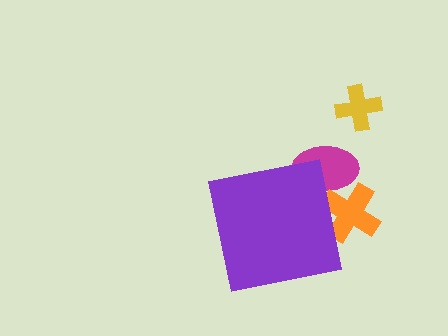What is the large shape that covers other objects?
A purple square.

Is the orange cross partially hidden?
Yes, the orange cross is partially hidden behind the purple square.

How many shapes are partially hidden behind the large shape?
2 shapes are partially hidden.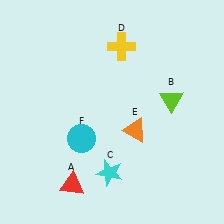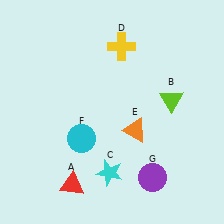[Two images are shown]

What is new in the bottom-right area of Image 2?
A purple circle (G) was added in the bottom-right area of Image 2.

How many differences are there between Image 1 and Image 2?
There is 1 difference between the two images.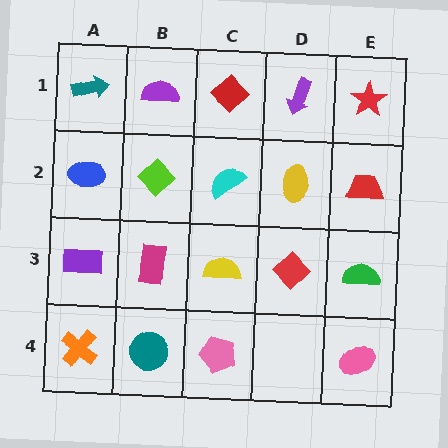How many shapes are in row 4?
4 shapes.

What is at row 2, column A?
A blue ellipse.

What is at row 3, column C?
A yellow semicircle.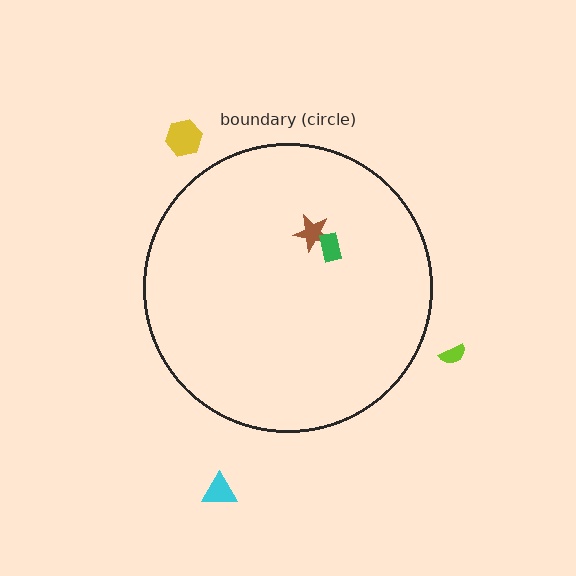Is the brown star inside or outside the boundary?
Inside.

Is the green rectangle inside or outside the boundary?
Inside.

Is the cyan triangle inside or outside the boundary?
Outside.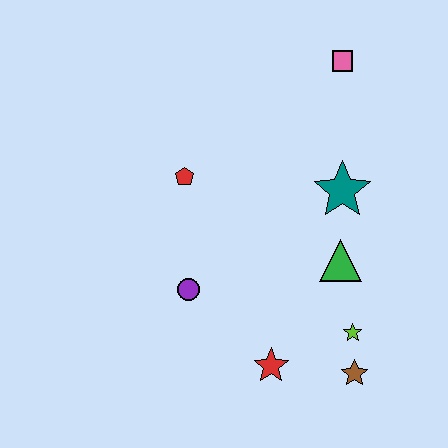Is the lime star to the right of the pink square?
Yes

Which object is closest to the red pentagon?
The purple circle is closest to the red pentagon.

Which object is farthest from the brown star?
The pink square is farthest from the brown star.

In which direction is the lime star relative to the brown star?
The lime star is above the brown star.